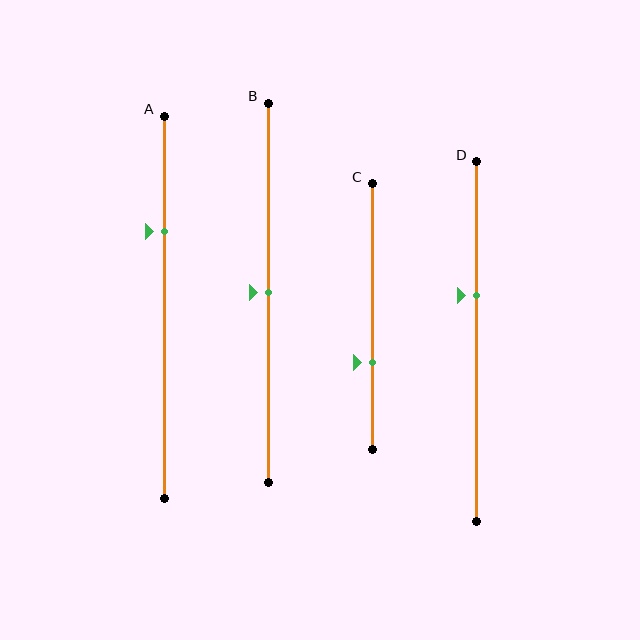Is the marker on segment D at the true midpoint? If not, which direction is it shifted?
No, the marker on segment D is shifted upward by about 13% of the segment length.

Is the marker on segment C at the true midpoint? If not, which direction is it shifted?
No, the marker on segment C is shifted downward by about 17% of the segment length.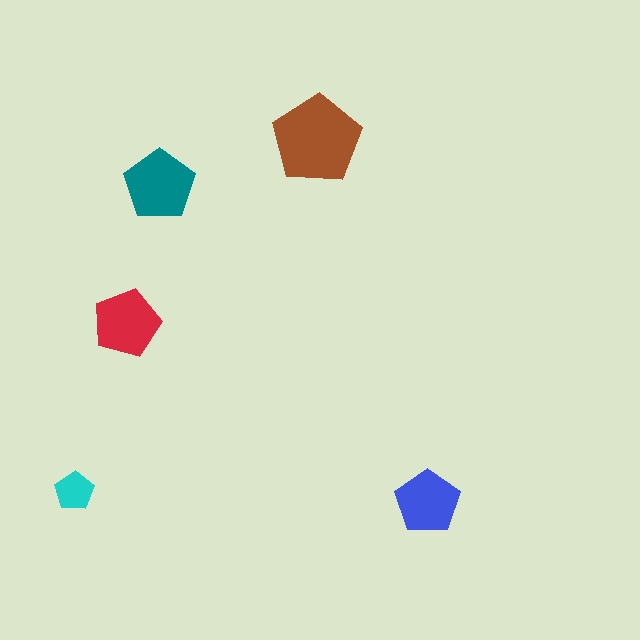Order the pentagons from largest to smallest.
the brown one, the teal one, the red one, the blue one, the cyan one.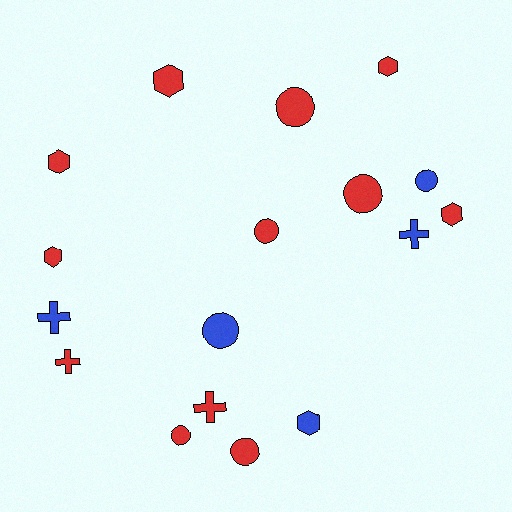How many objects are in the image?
There are 17 objects.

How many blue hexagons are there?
There is 1 blue hexagon.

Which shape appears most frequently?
Circle, with 7 objects.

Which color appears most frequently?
Red, with 12 objects.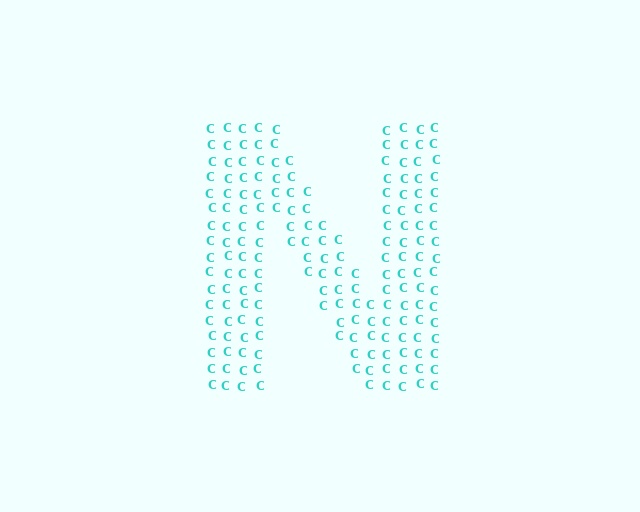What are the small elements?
The small elements are letter C's.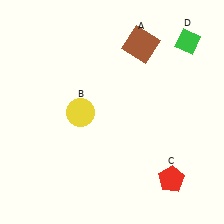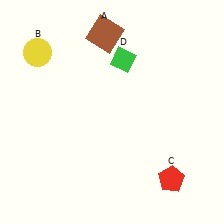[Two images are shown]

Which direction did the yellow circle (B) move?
The yellow circle (B) moved up.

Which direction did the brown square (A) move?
The brown square (A) moved left.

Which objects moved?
The objects that moved are: the brown square (A), the yellow circle (B), the green diamond (D).